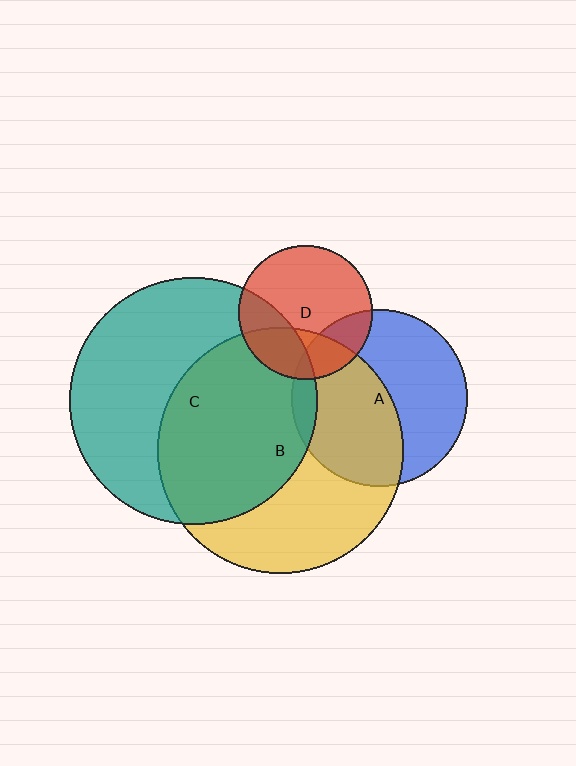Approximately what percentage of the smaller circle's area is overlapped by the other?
Approximately 5%.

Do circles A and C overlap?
Yes.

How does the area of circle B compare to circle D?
Approximately 3.4 times.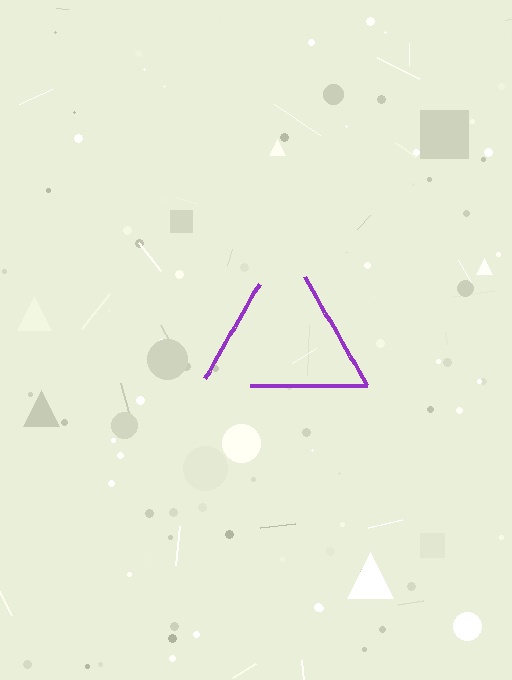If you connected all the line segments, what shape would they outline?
They would outline a triangle.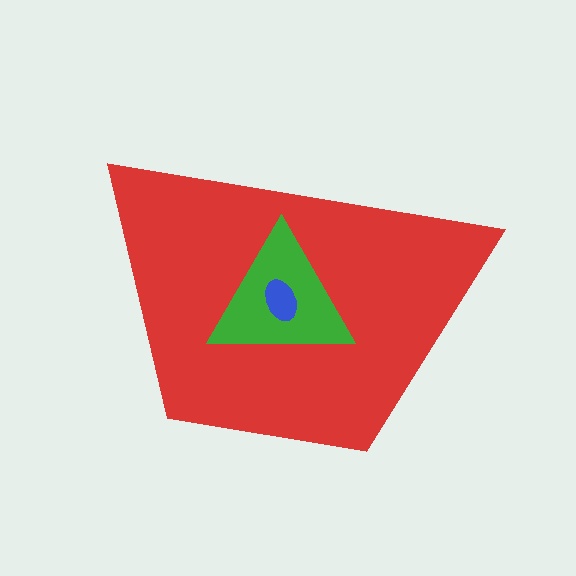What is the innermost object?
The blue ellipse.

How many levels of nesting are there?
3.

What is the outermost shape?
The red trapezoid.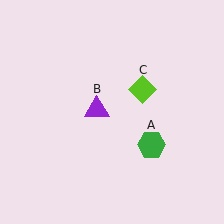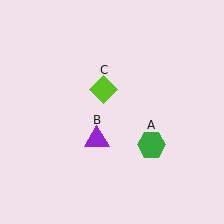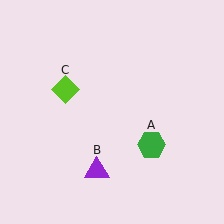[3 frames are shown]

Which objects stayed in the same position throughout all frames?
Green hexagon (object A) remained stationary.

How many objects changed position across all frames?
2 objects changed position: purple triangle (object B), lime diamond (object C).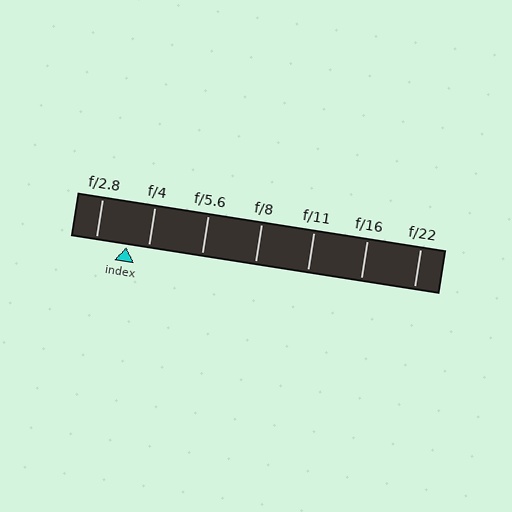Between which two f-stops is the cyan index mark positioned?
The index mark is between f/2.8 and f/4.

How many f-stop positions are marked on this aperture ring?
There are 7 f-stop positions marked.